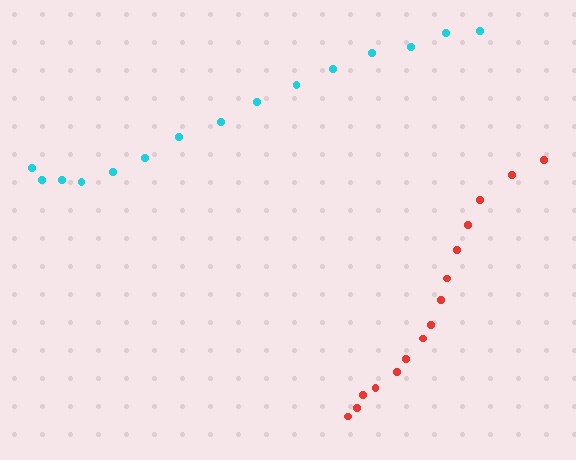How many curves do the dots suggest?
There are 2 distinct paths.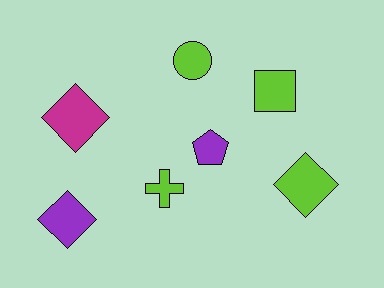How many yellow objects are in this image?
There are no yellow objects.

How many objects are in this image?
There are 7 objects.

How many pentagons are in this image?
There is 1 pentagon.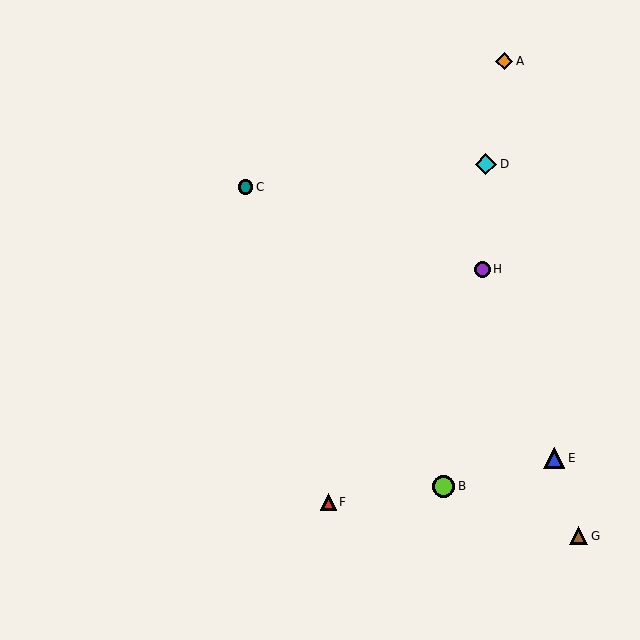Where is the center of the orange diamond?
The center of the orange diamond is at (504, 61).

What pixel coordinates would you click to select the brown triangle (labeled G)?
Click at (579, 536) to select the brown triangle G.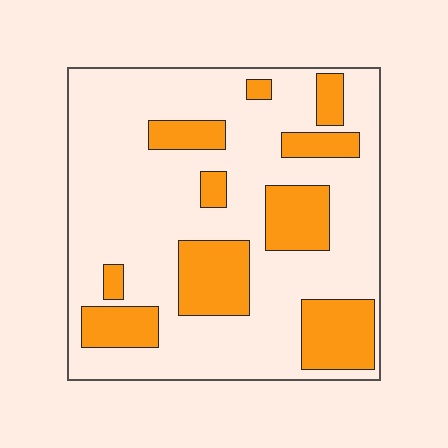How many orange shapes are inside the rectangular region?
10.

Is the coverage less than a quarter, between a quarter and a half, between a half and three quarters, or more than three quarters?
Between a quarter and a half.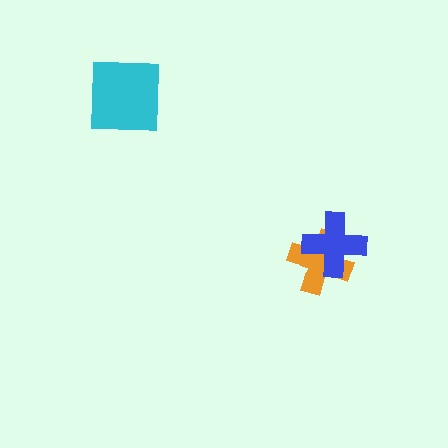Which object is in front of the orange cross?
The blue cross is in front of the orange cross.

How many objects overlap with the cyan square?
0 objects overlap with the cyan square.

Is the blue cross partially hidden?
No, no other shape covers it.